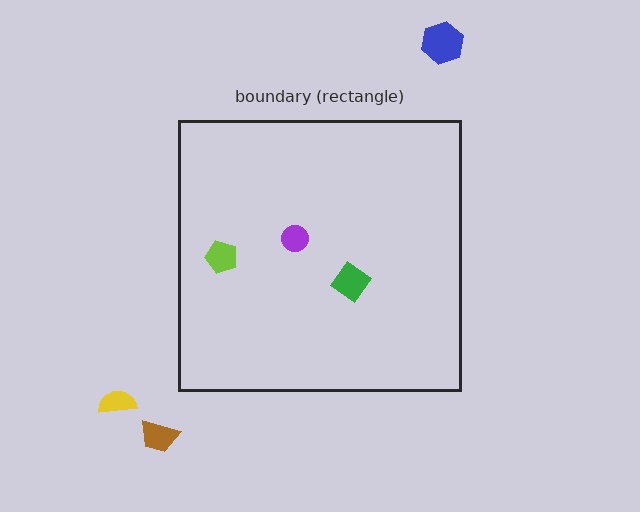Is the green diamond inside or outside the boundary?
Inside.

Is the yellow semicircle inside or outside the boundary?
Outside.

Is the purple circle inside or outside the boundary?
Inside.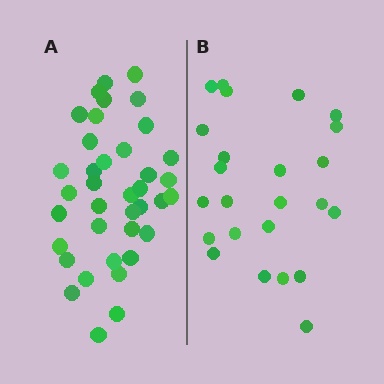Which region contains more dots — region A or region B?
Region A (the left region) has more dots.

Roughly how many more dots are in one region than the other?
Region A has approximately 15 more dots than region B.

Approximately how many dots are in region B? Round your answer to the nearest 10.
About 20 dots. (The exact count is 24, which rounds to 20.)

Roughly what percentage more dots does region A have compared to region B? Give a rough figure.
About 60% more.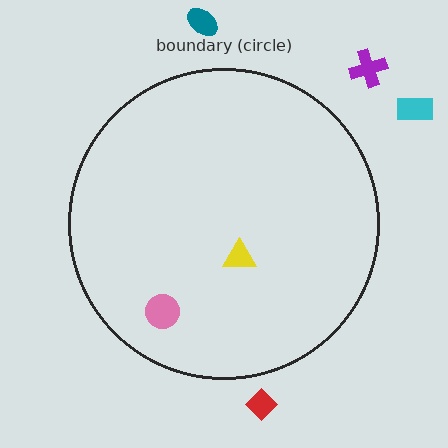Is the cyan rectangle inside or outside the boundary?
Outside.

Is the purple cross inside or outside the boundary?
Outside.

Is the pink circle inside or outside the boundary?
Inside.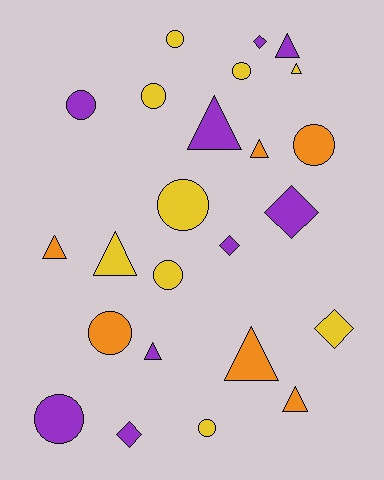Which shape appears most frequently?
Circle, with 10 objects.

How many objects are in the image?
There are 24 objects.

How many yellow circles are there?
There are 6 yellow circles.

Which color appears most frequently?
Purple, with 9 objects.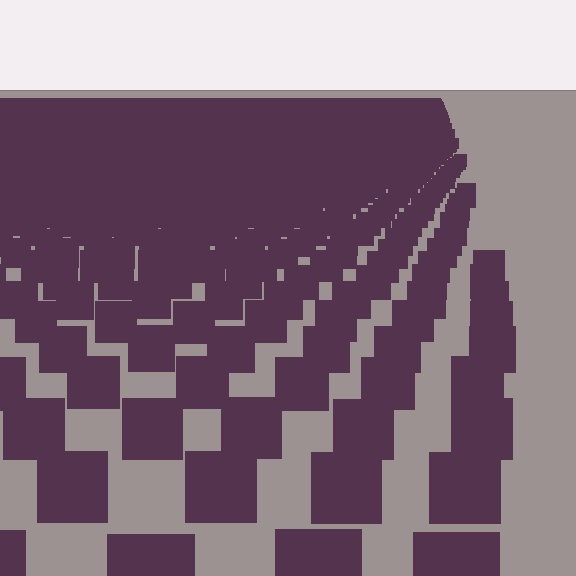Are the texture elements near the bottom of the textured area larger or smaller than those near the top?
Larger. Near the bottom, elements are closer to the viewer and appear at a bigger on-screen size.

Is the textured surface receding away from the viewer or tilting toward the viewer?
The surface is receding away from the viewer. Texture elements get smaller and denser toward the top.